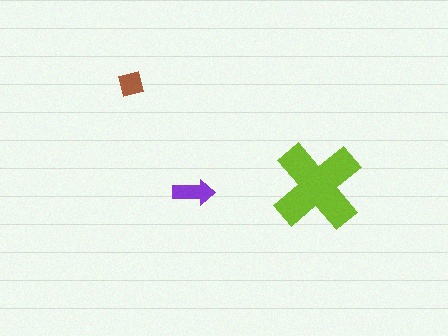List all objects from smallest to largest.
The brown square, the purple arrow, the lime cross.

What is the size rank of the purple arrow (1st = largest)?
2nd.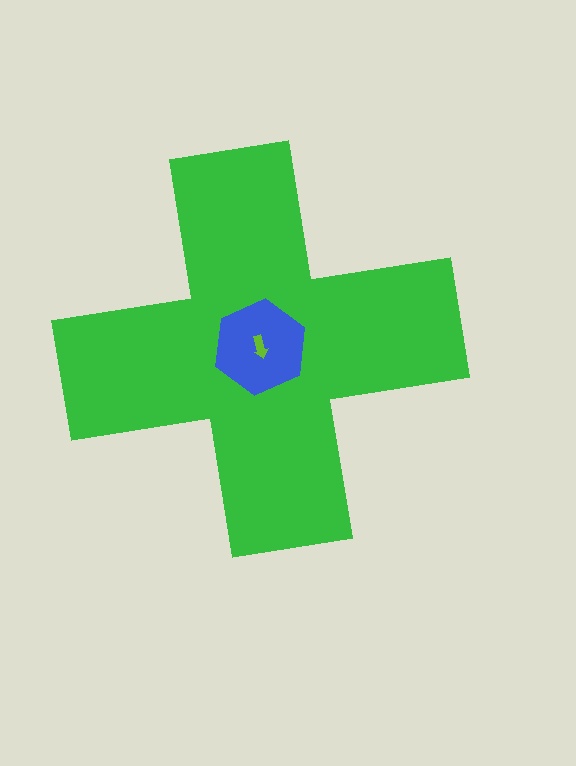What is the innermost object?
The lime arrow.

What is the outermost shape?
The green cross.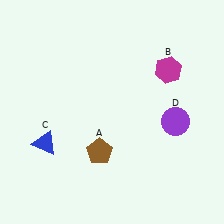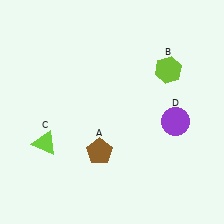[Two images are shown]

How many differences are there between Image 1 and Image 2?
There are 2 differences between the two images.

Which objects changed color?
B changed from magenta to lime. C changed from blue to lime.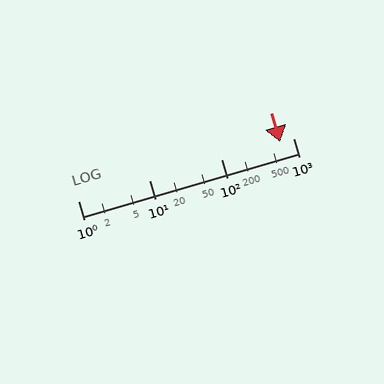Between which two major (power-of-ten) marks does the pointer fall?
The pointer is between 100 and 1000.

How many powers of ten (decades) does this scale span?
The scale spans 3 decades, from 1 to 1000.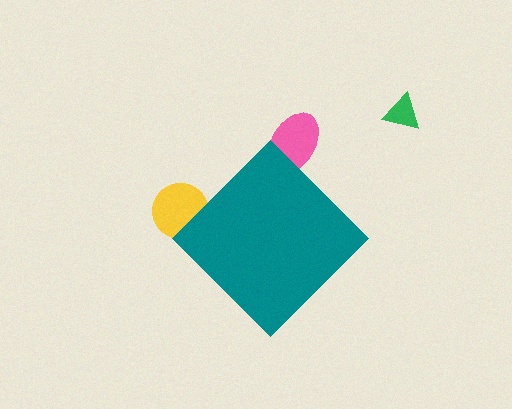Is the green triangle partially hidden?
No, the green triangle is fully visible.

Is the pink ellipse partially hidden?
Yes, the pink ellipse is partially hidden behind the teal diamond.